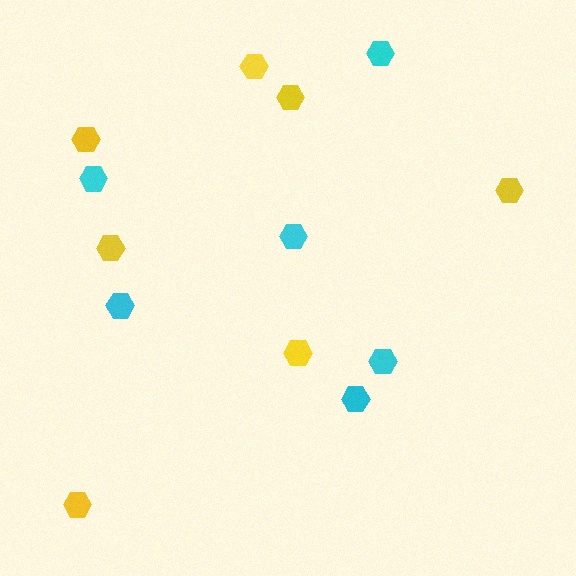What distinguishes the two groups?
There are 2 groups: one group of yellow hexagons (7) and one group of cyan hexagons (6).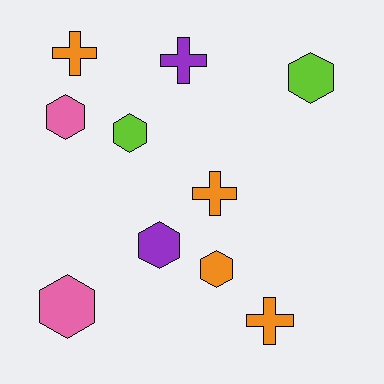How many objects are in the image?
There are 10 objects.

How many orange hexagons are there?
There is 1 orange hexagon.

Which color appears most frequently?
Orange, with 4 objects.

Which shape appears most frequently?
Hexagon, with 6 objects.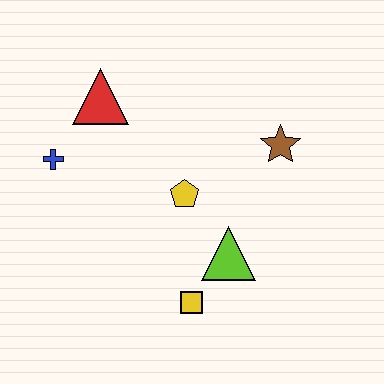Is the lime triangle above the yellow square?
Yes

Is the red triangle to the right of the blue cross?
Yes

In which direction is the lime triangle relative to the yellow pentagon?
The lime triangle is below the yellow pentagon.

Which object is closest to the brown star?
The yellow pentagon is closest to the brown star.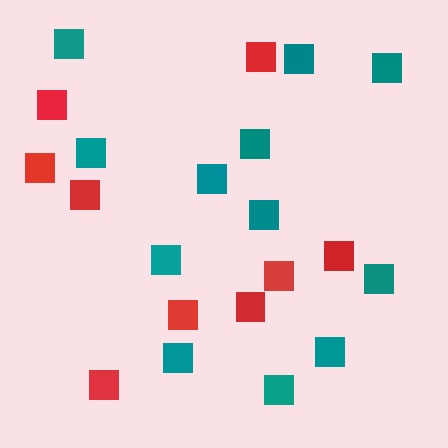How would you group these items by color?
There are 2 groups: one group of teal squares (12) and one group of red squares (9).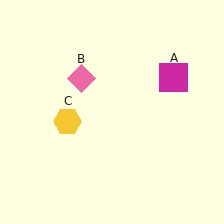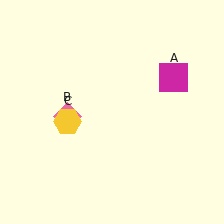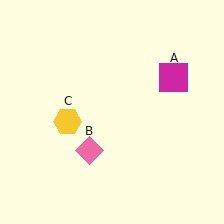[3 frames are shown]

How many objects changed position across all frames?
1 object changed position: pink diamond (object B).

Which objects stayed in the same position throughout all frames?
Magenta square (object A) and yellow hexagon (object C) remained stationary.